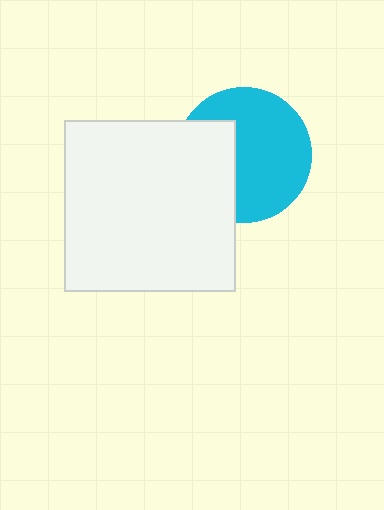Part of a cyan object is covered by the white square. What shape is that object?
It is a circle.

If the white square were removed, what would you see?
You would see the complete cyan circle.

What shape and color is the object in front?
The object in front is a white square.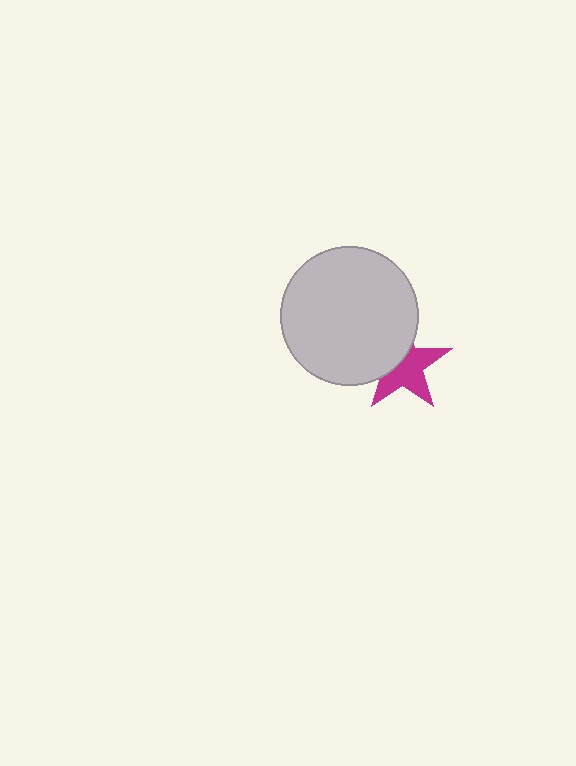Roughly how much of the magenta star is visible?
About half of it is visible (roughly 59%).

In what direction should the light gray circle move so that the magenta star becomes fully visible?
The light gray circle should move toward the upper-left. That is the shortest direction to clear the overlap and leave the magenta star fully visible.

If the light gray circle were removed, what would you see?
You would see the complete magenta star.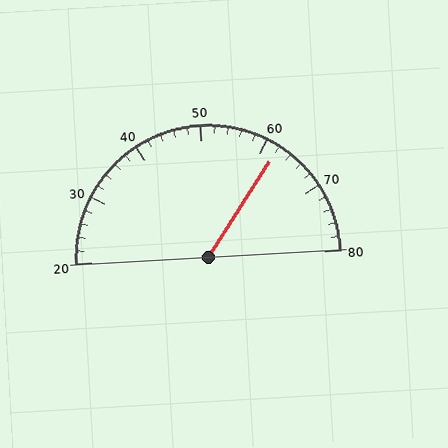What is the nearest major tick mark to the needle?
The nearest major tick mark is 60.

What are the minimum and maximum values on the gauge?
The gauge ranges from 20 to 80.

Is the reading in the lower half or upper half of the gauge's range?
The reading is in the upper half of the range (20 to 80).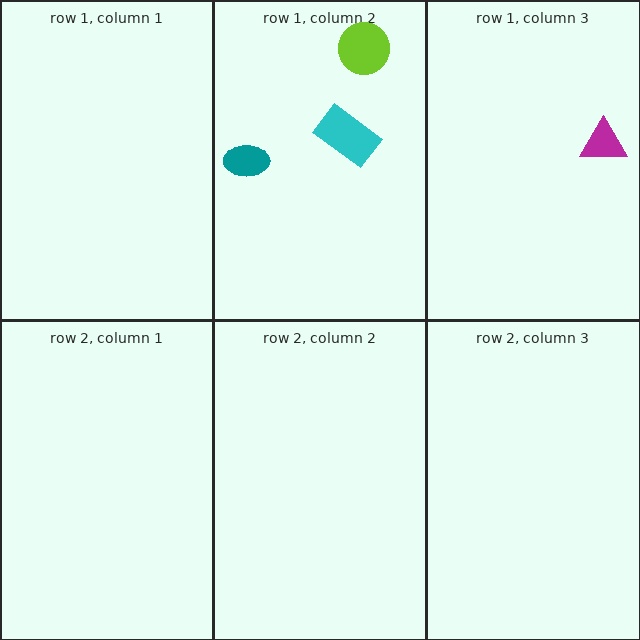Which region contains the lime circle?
The row 1, column 2 region.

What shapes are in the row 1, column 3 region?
The magenta triangle.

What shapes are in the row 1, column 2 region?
The teal ellipse, the cyan rectangle, the lime circle.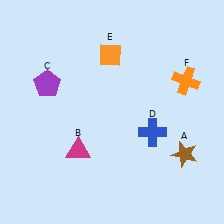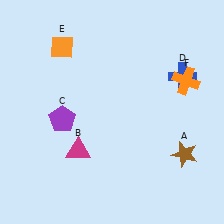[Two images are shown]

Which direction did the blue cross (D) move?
The blue cross (D) moved up.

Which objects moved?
The objects that moved are: the purple pentagon (C), the blue cross (D), the orange diamond (E).